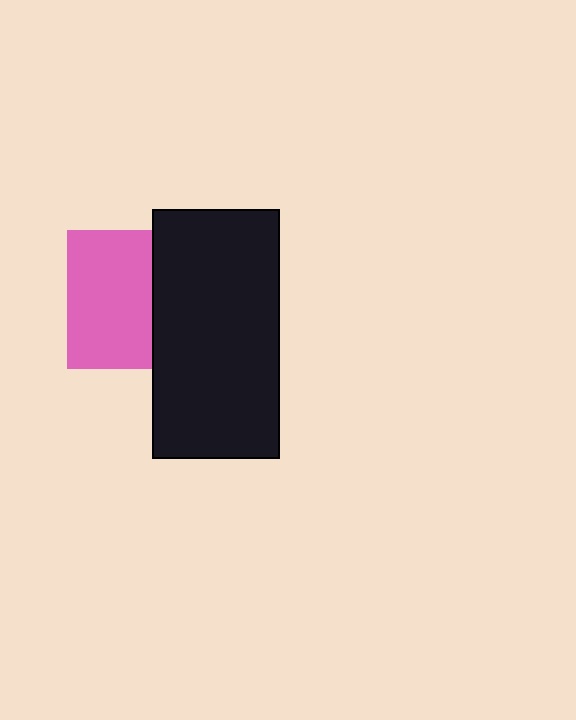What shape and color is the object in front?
The object in front is a black rectangle.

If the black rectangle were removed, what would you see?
You would see the complete pink square.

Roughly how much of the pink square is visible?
About half of it is visible (roughly 60%).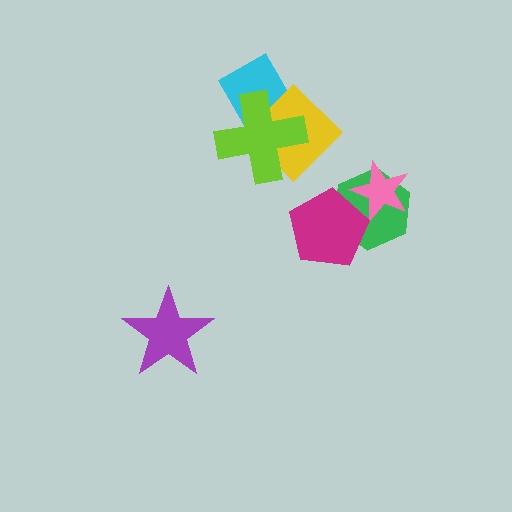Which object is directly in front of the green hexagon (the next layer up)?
The pink star is directly in front of the green hexagon.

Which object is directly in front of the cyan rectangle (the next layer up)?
The yellow diamond is directly in front of the cyan rectangle.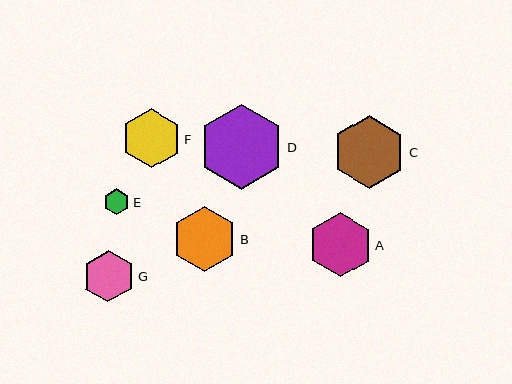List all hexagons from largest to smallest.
From largest to smallest: D, C, B, A, F, G, E.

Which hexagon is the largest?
Hexagon D is the largest with a size of approximately 85 pixels.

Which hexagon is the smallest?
Hexagon E is the smallest with a size of approximately 26 pixels.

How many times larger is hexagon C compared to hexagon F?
Hexagon C is approximately 1.2 times the size of hexagon F.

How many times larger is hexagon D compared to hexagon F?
Hexagon D is approximately 1.4 times the size of hexagon F.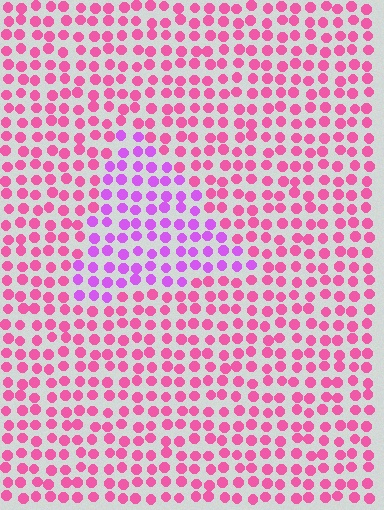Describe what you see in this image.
The image is filled with small pink elements in a uniform arrangement. A triangle-shaped region is visible where the elements are tinted to a slightly different hue, forming a subtle color boundary.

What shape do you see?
I see a triangle.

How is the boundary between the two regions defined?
The boundary is defined purely by a slight shift in hue (about 39 degrees). Spacing, size, and orientation are identical on both sides.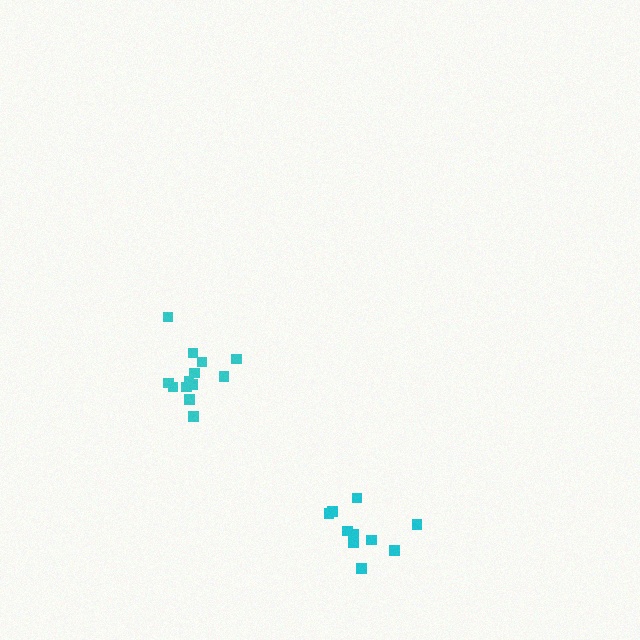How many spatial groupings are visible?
There are 2 spatial groupings.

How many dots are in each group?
Group 1: 13 dots, Group 2: 11 dots (24 total).